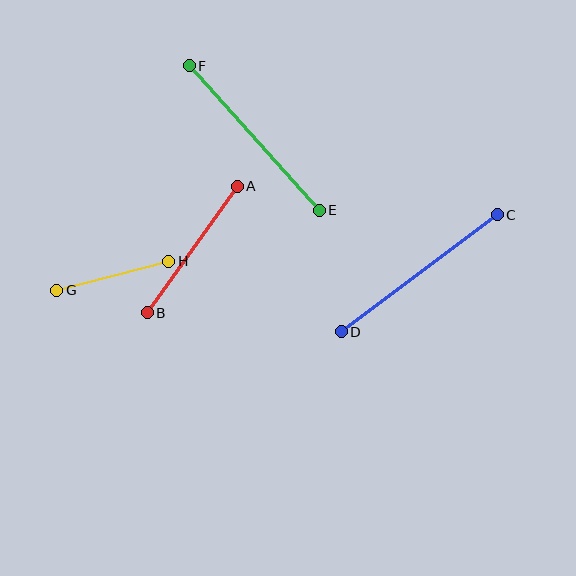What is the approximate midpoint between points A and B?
The midpoint is at approximately (192, 250) pixels.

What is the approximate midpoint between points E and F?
The midpoint is at approximately (254, 138) pixels.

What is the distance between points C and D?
The distance is approximately 195 pixels.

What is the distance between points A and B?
The distance is approximately 156 pixels.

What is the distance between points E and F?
The distance is approximately 194 pixels.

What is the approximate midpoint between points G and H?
The midpoint is at approximately (113, 276) pixels.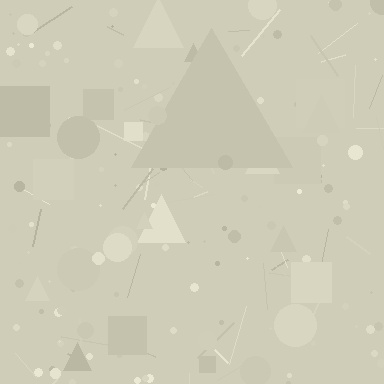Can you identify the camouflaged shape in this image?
The camouflaged shape is a triangle.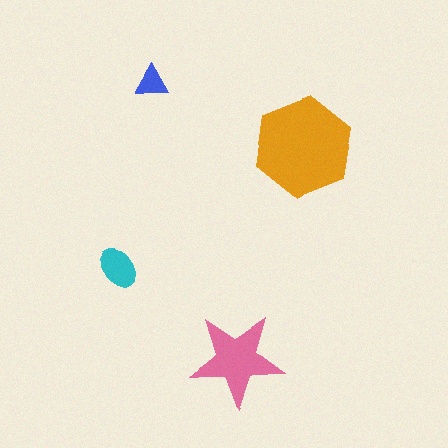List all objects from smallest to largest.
The blue triangle, the cyan ellipse, the pink star, the orange hexagon.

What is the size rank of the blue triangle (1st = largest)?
4th.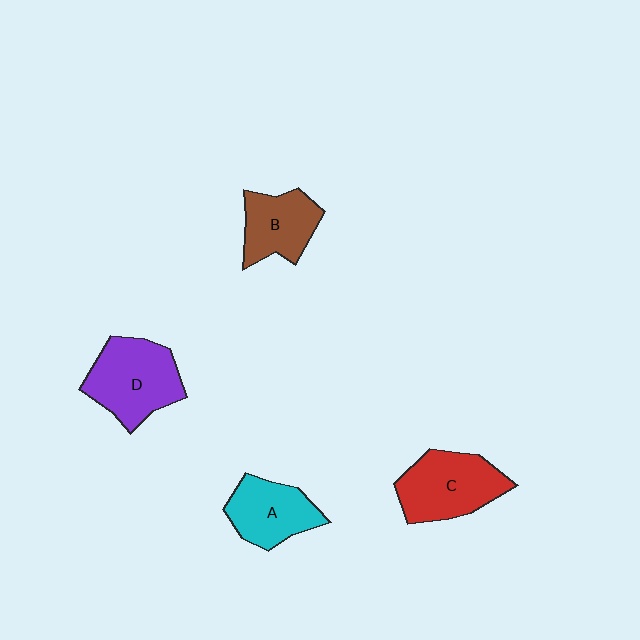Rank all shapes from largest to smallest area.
From largest to smallest: D (purple), C (red), A (cyan), B (brown).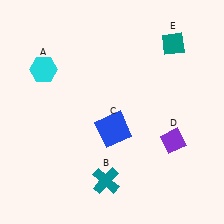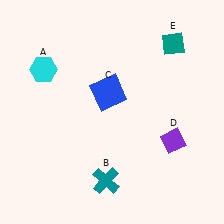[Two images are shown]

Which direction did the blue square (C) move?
The blue square (C) moved up.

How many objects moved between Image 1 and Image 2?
1 object moved between the two images.